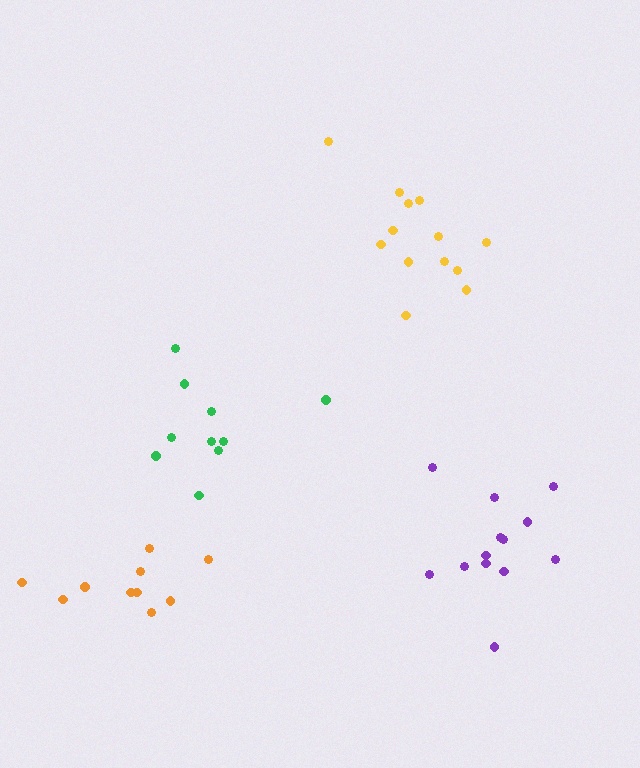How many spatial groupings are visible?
There are 4 spatial groupings.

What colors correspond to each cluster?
The clusters are colored: yellow, green, purple, orange.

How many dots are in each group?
Group 1: 13 dots, Group 2: 10 dots, Group 3: 13 dots, Group 4: 10 dots (46 total).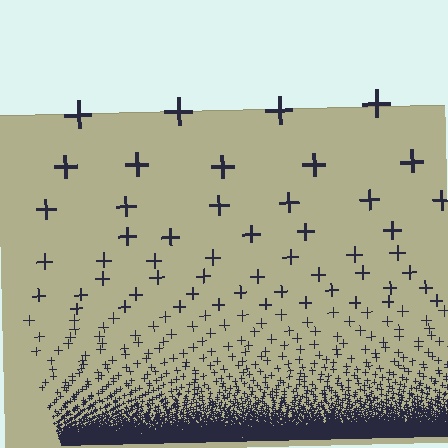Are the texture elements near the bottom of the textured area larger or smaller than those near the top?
Smaller. The gradient is inverted — elements near the bottom are smaller and denser.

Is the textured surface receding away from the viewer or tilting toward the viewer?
The surface appears to tilt toward the viewer. Texture elements get larger and sparser toward the top.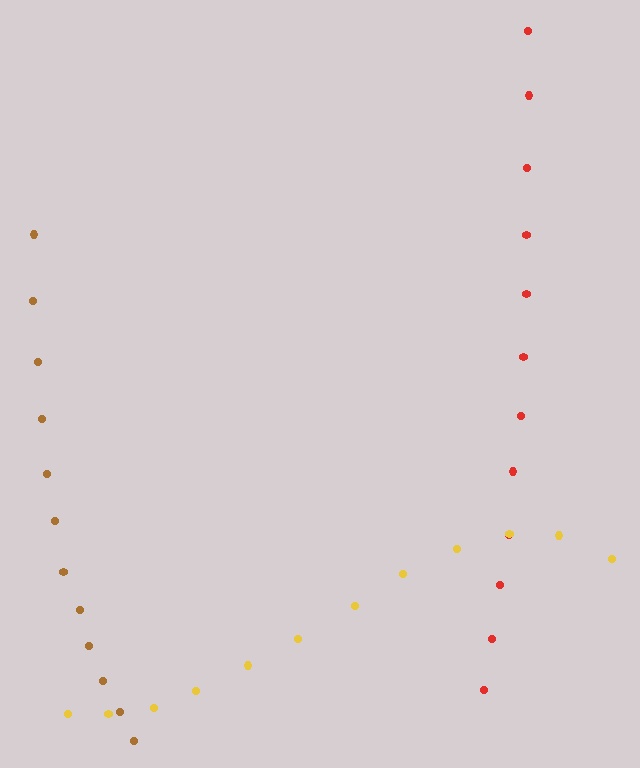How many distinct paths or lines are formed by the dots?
There are 3 distinct paths.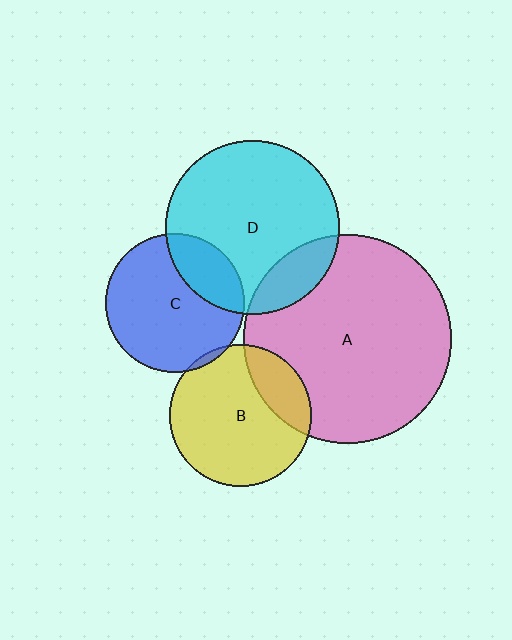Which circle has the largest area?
Circle A (pink).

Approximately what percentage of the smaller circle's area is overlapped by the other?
Approximately 25%.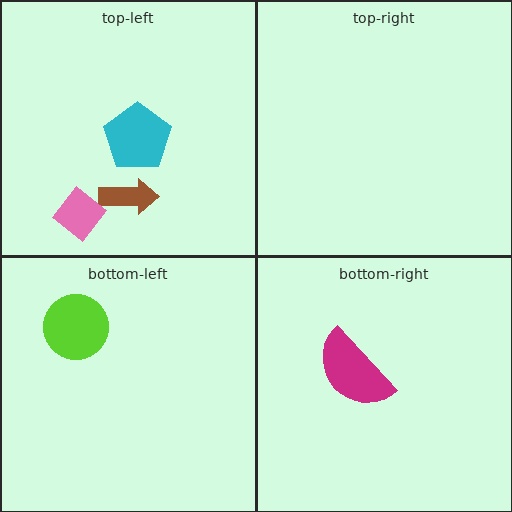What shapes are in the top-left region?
The brown arrow, the pink diamond, the cyan pentagon.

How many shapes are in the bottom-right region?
1.